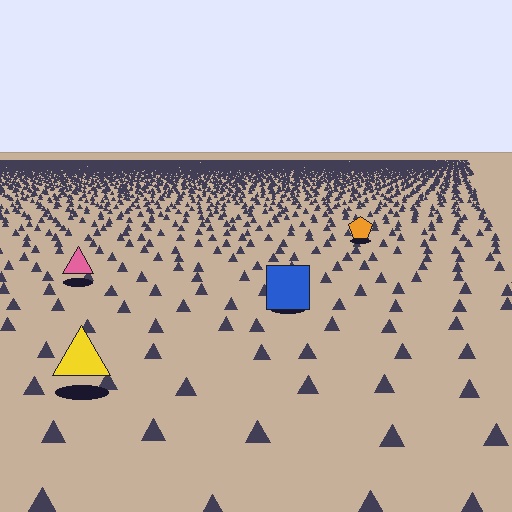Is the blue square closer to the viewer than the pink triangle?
Yes. The blue square is closer — you can tell from the texture gradient: the ground texture is coarser near it.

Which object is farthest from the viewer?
The orange pentagon is farthest from the viewer. It appears smaller and the ground texture around it is denser.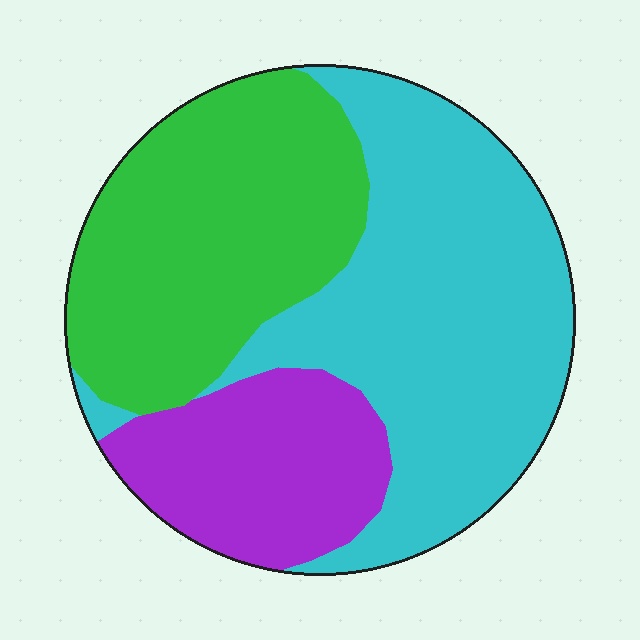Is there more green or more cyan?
Cyan.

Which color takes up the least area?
Purple, at roughly 20%.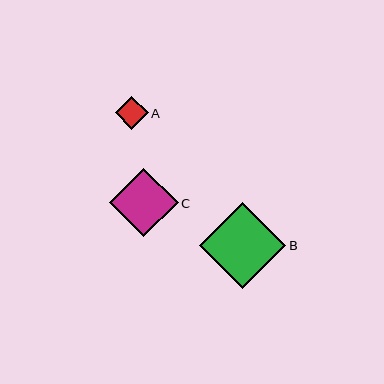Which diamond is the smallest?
Diamond A is the smallest with a size of approximately 32 pixels.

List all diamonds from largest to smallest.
From largest to smallest: B, C, A.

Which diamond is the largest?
Diamond B is the largest with a size of approximately 86 pixels.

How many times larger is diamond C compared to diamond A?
Diamond C is approximately 2.1 times the size of diamond A.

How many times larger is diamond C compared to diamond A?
Diamond C is approximately 2.1 times the size of diamond A.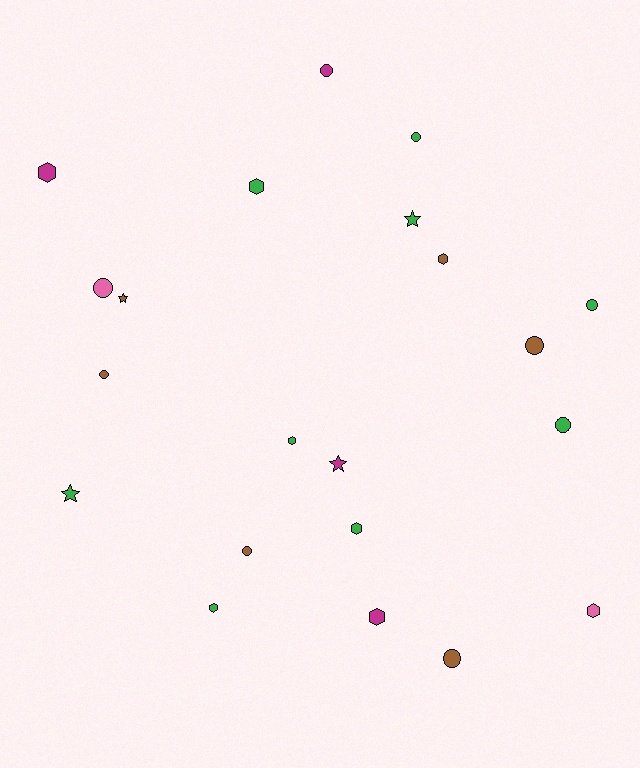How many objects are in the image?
There are 21 objects.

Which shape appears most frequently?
Circle, with 9 objects.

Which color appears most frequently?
Green, with 9 objects.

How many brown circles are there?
There are 4 brown circles.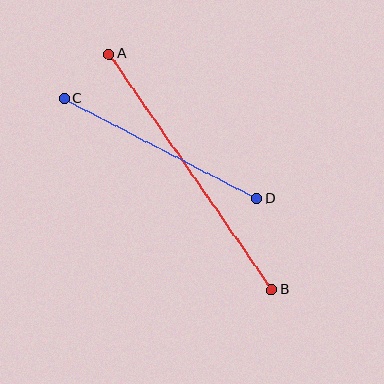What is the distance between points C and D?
The distance is approximately 217 pixels.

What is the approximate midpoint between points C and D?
The midpoint is at approximately (161, 149) pixels.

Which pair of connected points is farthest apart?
Points A and B are farthest apart.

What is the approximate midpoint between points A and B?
The midpoint is at approximately (191, 172) pixels.